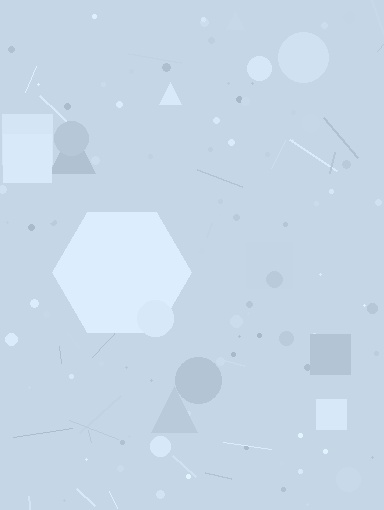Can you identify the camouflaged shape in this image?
The camouflaged shape is a hexagon.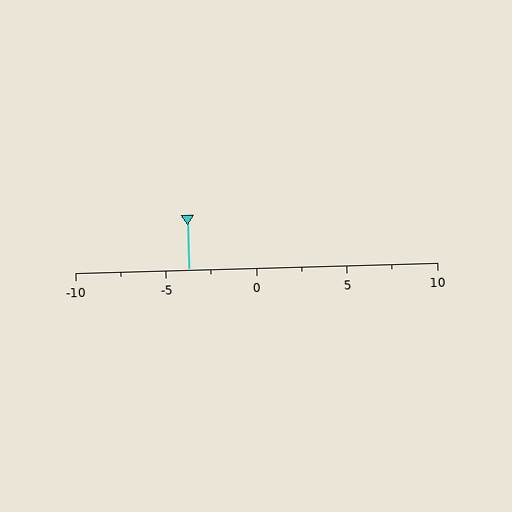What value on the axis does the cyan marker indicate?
The marker indicates approximately -3.8.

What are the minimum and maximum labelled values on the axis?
The axis runs from -10 to 10.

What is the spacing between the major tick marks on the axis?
The major ticks are spaced 5 apart.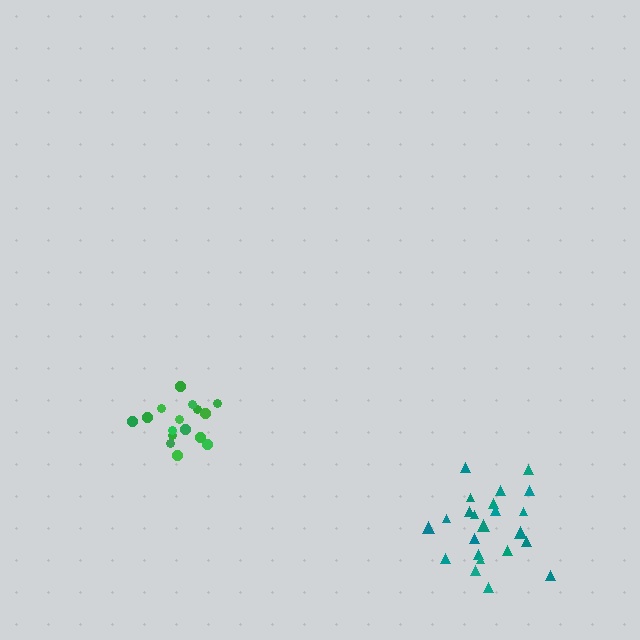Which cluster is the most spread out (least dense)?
Teal.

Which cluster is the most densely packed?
Green.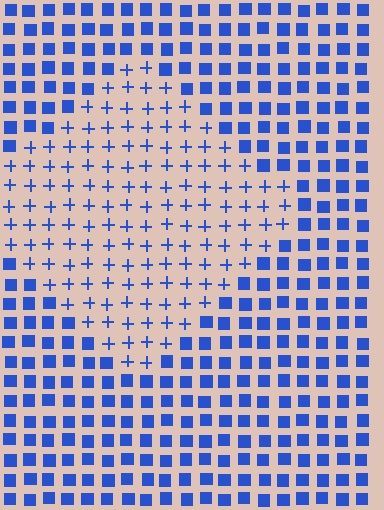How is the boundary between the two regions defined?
The boundary is defined by a change in element shape: plus signs inside vs. squares outside. All elements share the same color and spacing.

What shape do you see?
I see a diamond.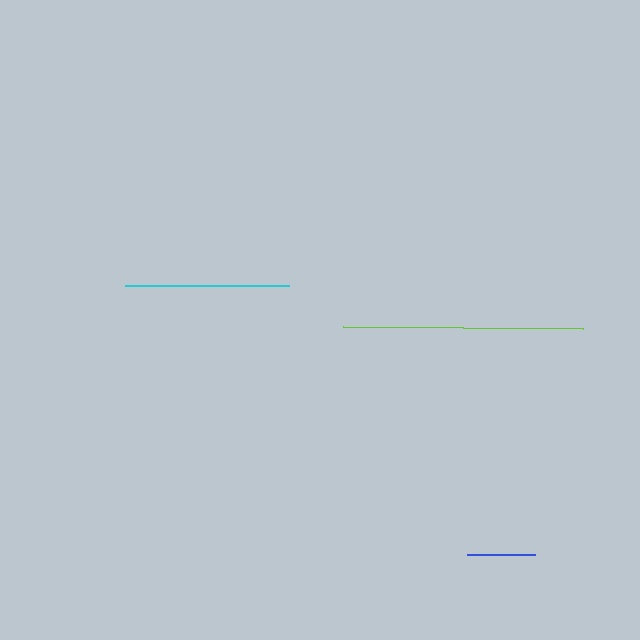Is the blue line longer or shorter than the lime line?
The lime line is longer than the blue line.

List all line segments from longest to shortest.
From longest to shortest: lime, cyan, blue.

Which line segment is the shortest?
The blue line is the shortest at approximately 68 pixels.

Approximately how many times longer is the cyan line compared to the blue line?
The cyan line is approximately 2.4 times the length of the blue line.